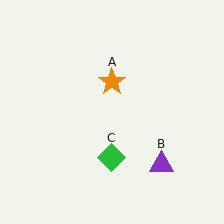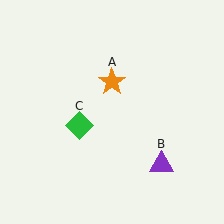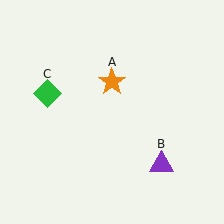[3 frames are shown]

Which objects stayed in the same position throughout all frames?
Orange star (object A) and purple triangle (object B) remained stationary.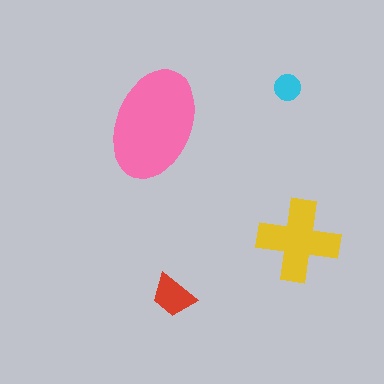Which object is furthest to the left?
The pink ellipse is leftmost.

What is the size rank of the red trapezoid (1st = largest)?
3rd.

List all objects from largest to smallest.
The pink ellipse, the yellow cross, the red trapezoid, the cyan circle.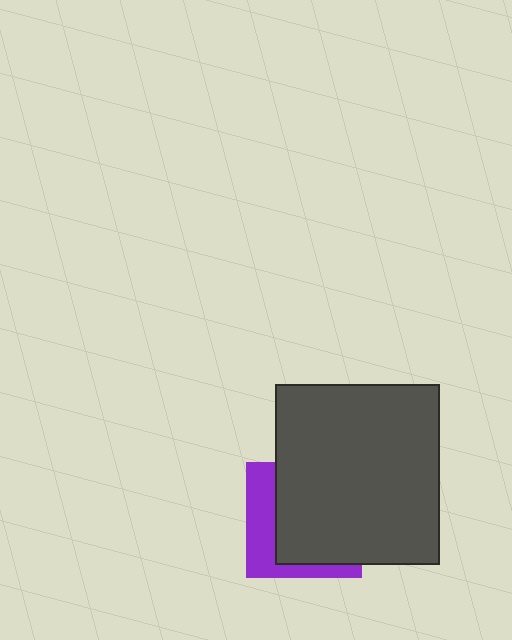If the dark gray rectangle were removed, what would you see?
You would see the complete purple square.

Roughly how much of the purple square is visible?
A small part of it is visible (roughly 34%).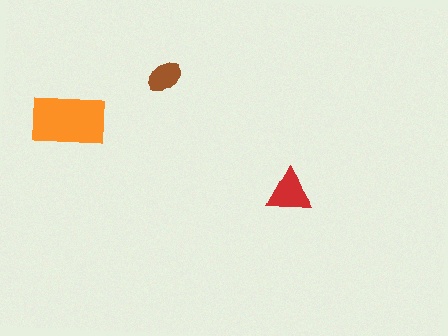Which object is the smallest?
The brown ellipse.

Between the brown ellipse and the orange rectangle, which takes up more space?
The orange rectangle.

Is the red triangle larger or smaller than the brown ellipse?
Larger.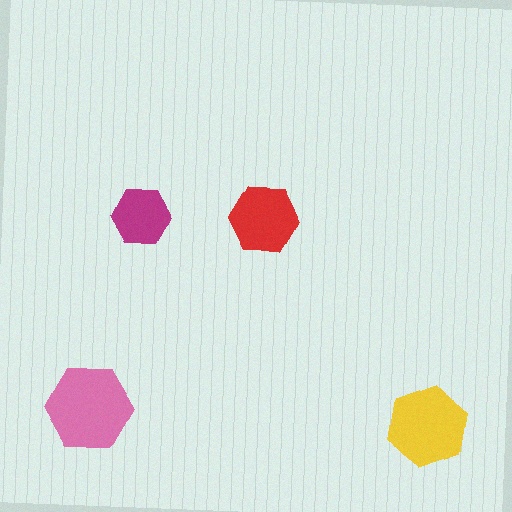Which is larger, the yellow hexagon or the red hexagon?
The yellow one.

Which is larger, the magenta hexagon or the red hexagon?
The red one.